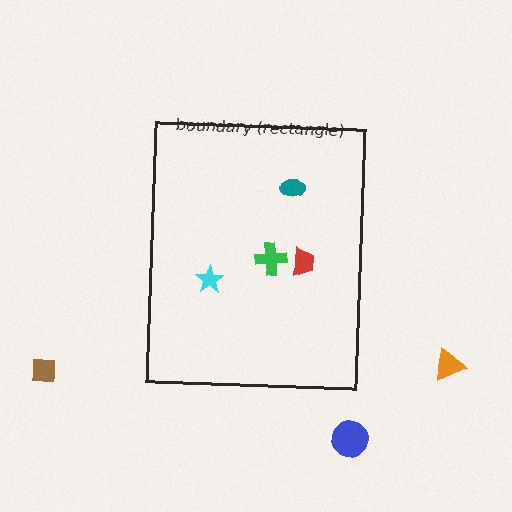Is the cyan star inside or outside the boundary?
Inside.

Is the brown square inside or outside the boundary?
Outside.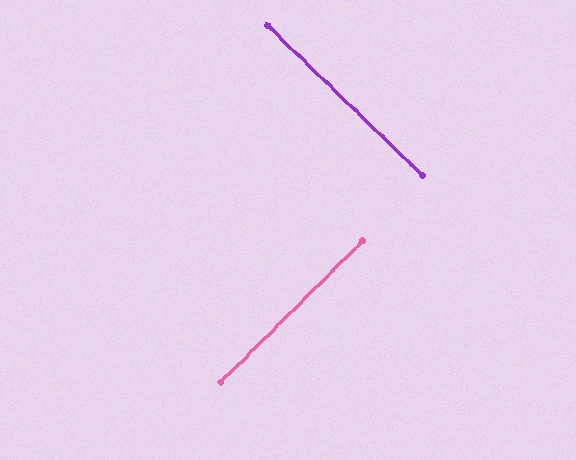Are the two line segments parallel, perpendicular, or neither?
Perpendicular — they meet at approximately 89°.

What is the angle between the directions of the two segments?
Approximately 89 degrees.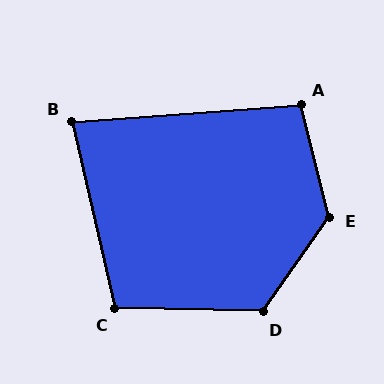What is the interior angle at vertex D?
Approximately 123 degrees (obtuse).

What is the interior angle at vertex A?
Approximately 100 degrees (obtuse).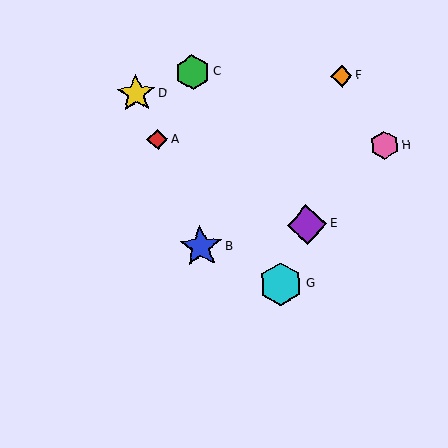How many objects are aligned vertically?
2 objects (B, C) are aligned vertically.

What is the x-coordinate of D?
Object D is at x≈136.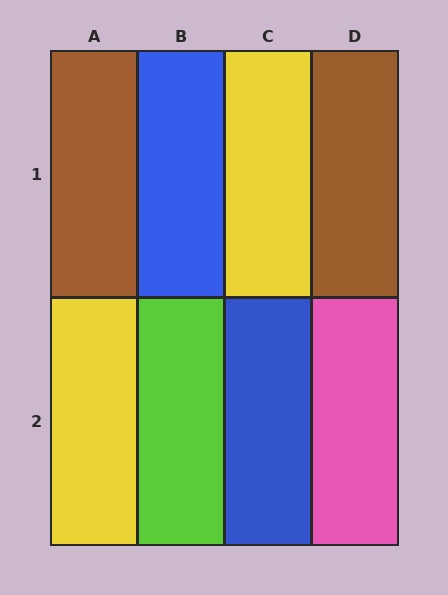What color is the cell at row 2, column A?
Yellow.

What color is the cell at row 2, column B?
Lime.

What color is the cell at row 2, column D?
Pink.